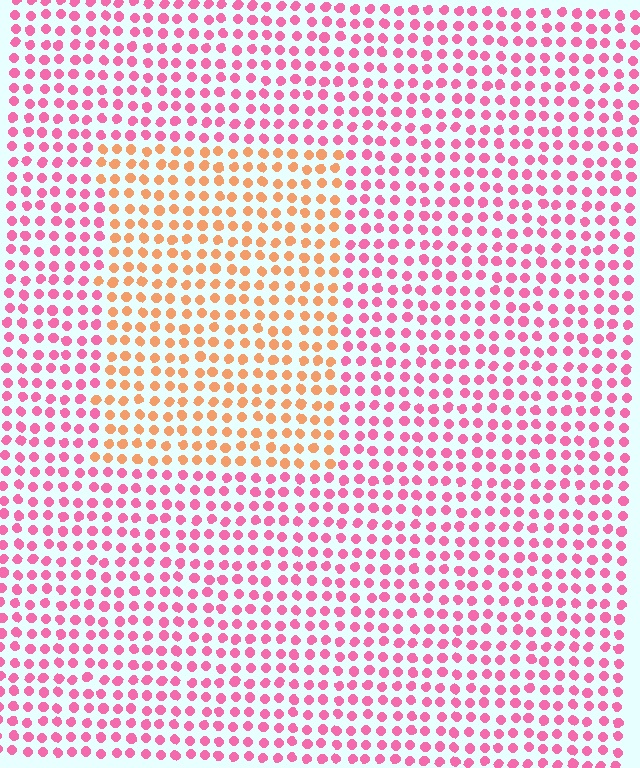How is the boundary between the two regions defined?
The boundary is defined purely by a slight shift in hue (about 51 degrees). Spacing, size, and orientation are identical on both sides.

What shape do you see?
I see a rectangle.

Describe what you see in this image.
The image is filled with small pink elements in a uniform arrangement. A rectangle-shaped region is visible where the elements are tinted to a slightly different hue, forming a subtle color boundary.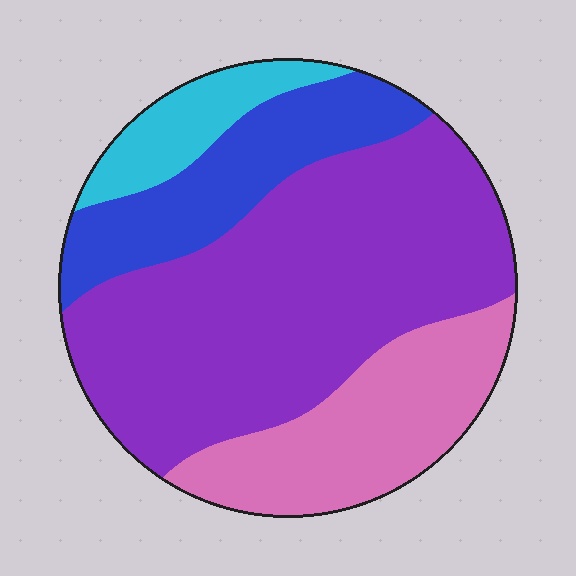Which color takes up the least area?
Cyan, at roughly 10%.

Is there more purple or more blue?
Purple.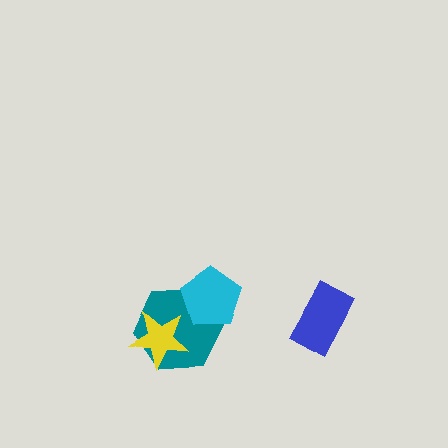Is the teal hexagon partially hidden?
Yes, it is partially covered by another shape.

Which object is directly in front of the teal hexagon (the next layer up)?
The yellow star is directly in front of the teal hexagon.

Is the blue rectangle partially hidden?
No, no other shape covers it.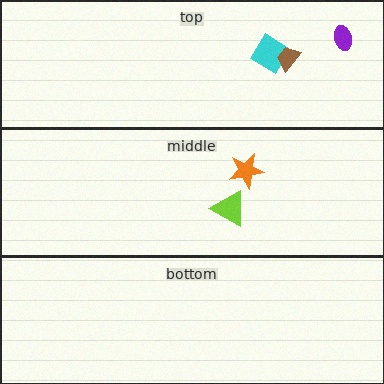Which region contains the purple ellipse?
The top region.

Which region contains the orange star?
The middle region.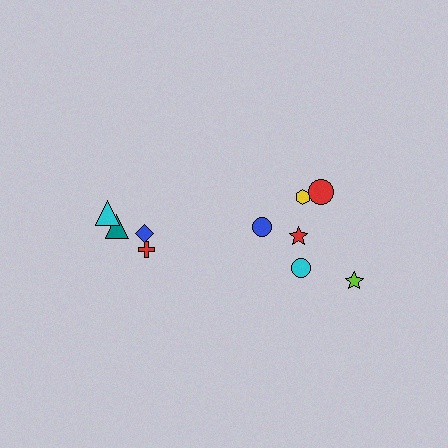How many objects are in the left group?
There are 4 objects.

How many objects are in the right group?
There are 6 objects.